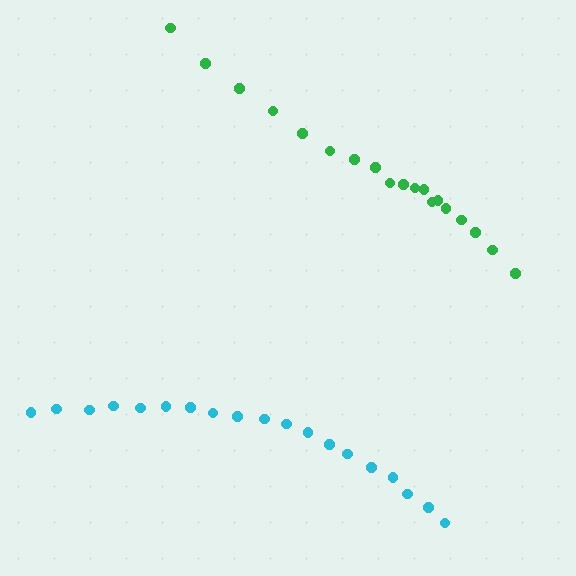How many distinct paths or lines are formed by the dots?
There are 2 distinct paths.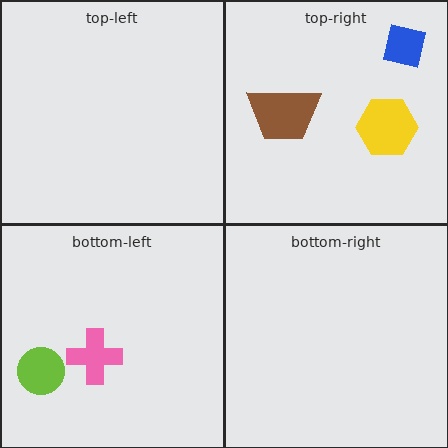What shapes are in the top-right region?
The blue square, the brown trapezoid, the yellow hexagon.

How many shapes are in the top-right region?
3.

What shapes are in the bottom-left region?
The pink cross, the lime circle.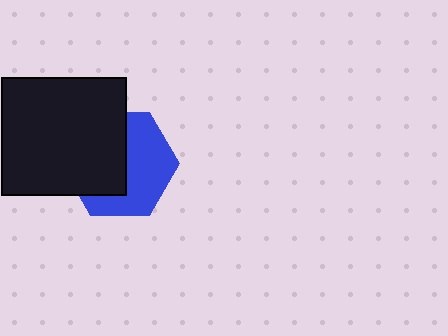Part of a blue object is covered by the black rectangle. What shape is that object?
It is a hexagon.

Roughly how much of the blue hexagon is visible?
About half of it is visible (roughly 51%).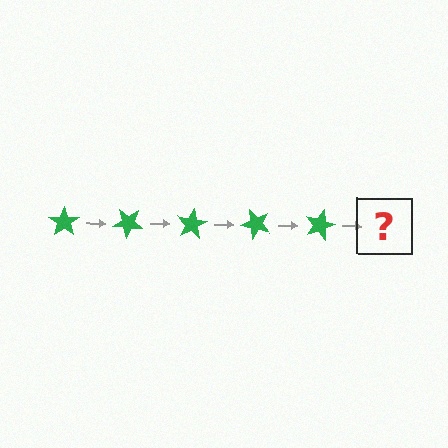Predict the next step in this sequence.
The next step is a green star rotated 200 degrees.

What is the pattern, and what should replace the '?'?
The pattern is that the star rotates 40 degrees each step. The '?' should be a green star rotated 200 degrees.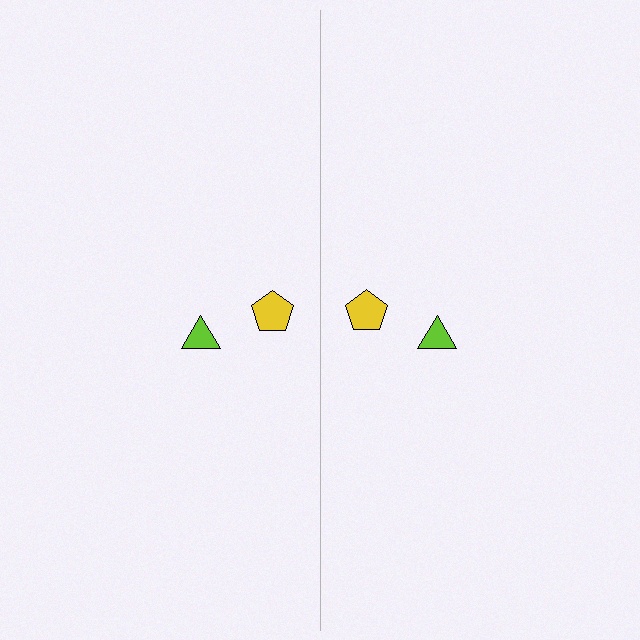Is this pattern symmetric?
Yes, this pattern has bilateral (reflection) symmetry.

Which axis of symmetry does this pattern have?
The pattern has a vertical axis of symmetry running through the center of the image.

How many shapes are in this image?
There are 4 shapes in this image.